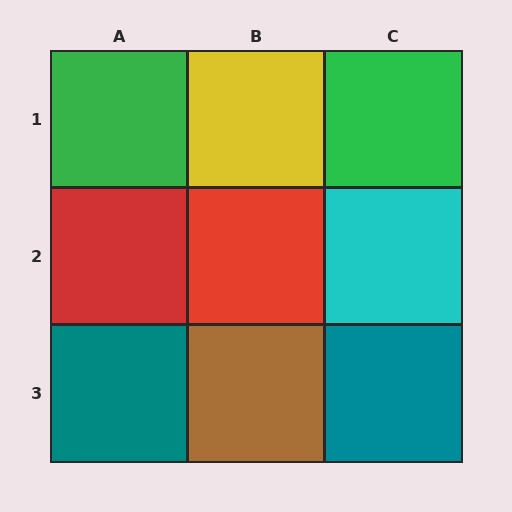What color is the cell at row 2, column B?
Red.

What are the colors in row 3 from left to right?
Teal, brown, teal.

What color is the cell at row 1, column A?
Green.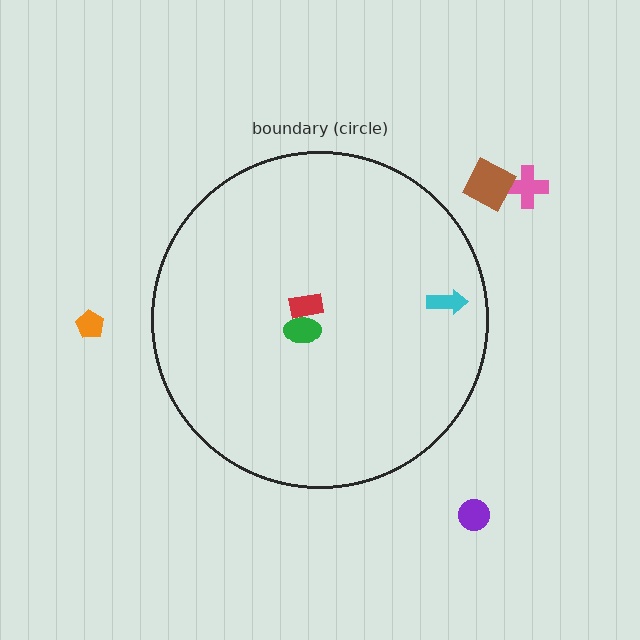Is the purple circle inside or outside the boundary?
Outside.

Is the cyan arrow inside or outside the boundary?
Inside.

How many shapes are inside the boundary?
3 inside, 4 outside.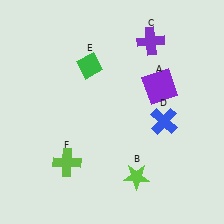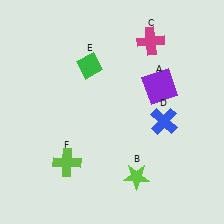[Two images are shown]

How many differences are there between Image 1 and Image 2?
There is 1 difference between the two images.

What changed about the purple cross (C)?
In Image 1, C is purple. In Image 2, it changed to magenta.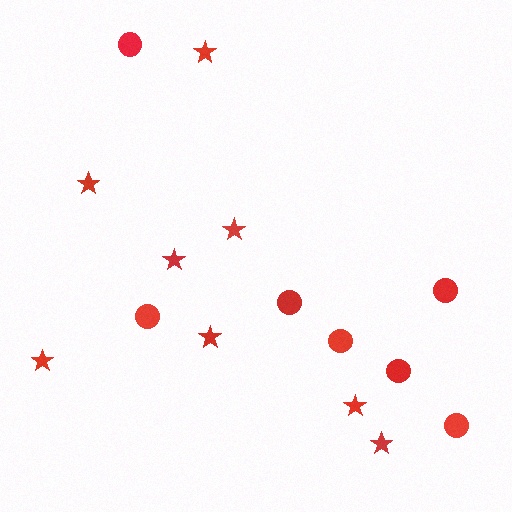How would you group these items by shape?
There are 2 groups: one group of stars (8) and one group of circles (7).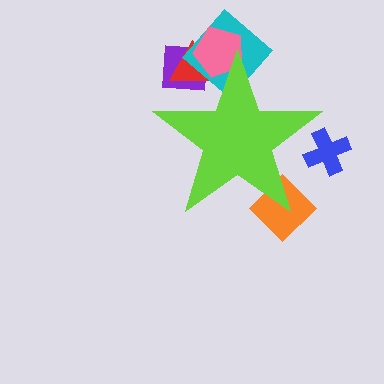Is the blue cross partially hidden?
Yes, the blue cross is partially hidden behind the lime star.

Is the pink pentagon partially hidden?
Yes, the pink pentagon is partially hidden behind the lime star.